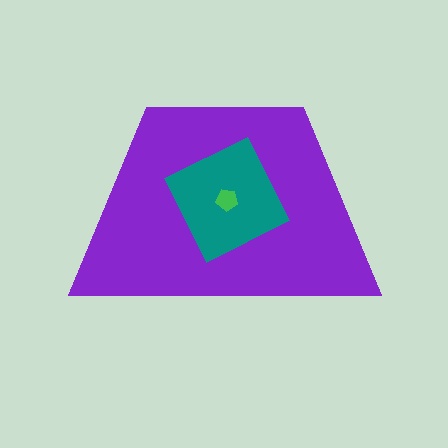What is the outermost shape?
The purple trapezoid.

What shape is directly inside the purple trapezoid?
The teal square.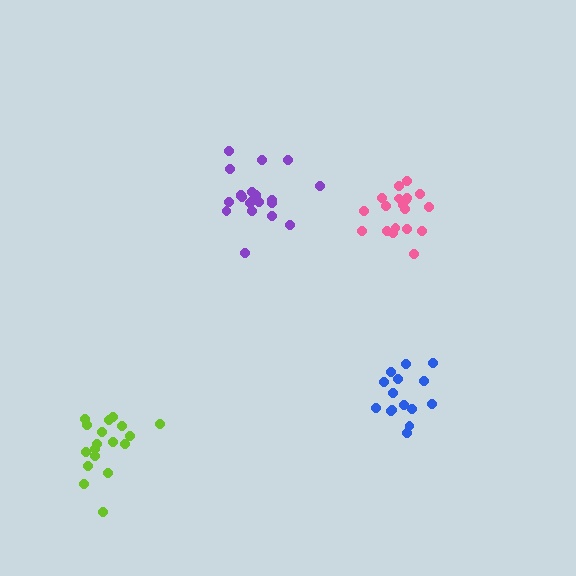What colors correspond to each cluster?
The clusters are colored: pink, blue, lime, purple.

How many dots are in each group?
Group 1: 19 dots, Group 2: 15 dots, Group 3: 18 dots, Group 4: 21 dots (73 total).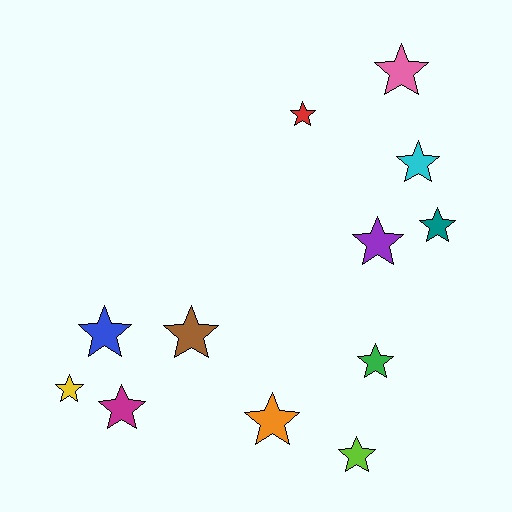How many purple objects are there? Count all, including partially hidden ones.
There is 1 purple object.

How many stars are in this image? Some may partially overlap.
There are 12 stars.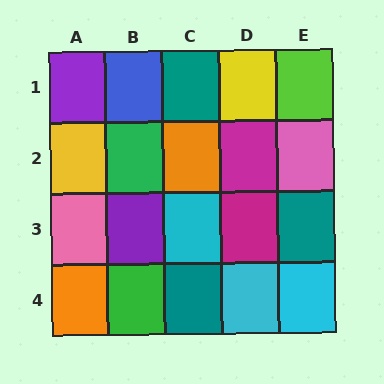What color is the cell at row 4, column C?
Teal.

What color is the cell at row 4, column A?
Orange.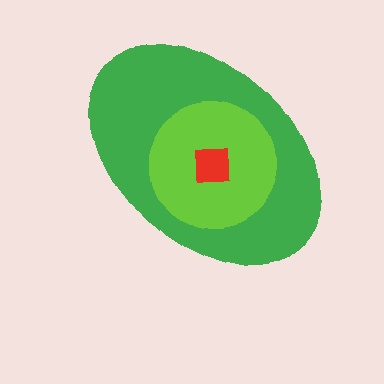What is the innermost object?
The red square.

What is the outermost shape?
The green ellipse.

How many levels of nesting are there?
3.